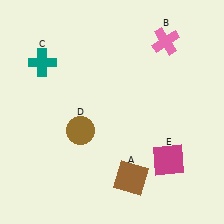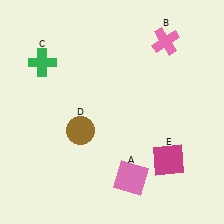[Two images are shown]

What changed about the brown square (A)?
In Image 1, A is brown. In Image 2, it changed to pink.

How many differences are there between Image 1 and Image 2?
There are 2 differences between the two images.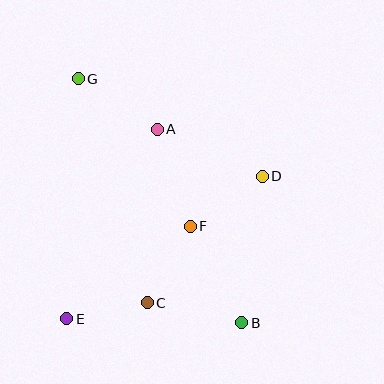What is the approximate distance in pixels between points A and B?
The distance between A and B is approximately 211 pixels.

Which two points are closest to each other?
Points C and E are closest to each other.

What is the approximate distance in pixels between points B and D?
The distance between B and D is approximately 148 pixels.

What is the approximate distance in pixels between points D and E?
The distance between D and E is approximately 242 pixels.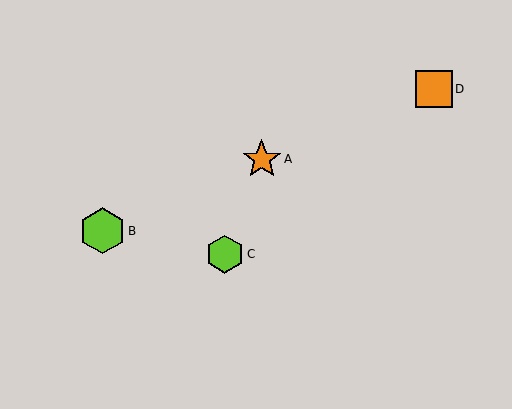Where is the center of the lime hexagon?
The center of the lime hexagon is at (225, 254).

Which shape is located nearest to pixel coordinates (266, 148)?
The orange star (labeled A) at (262, 159) is nearest to that location.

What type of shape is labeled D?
Shape D is an orange square.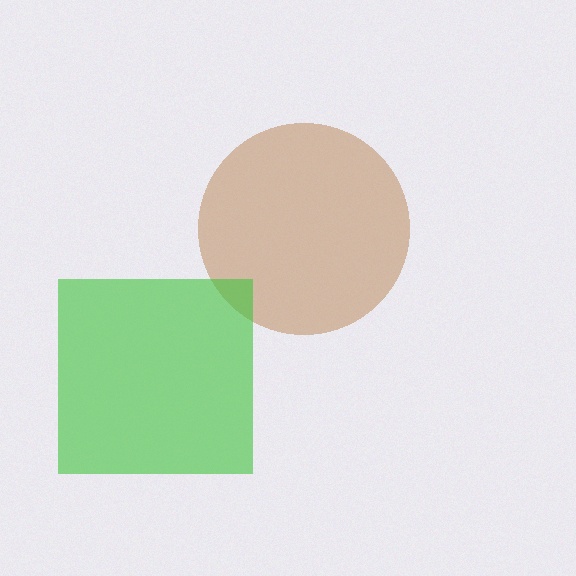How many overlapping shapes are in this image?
There are 2 overlapping shapes in the image.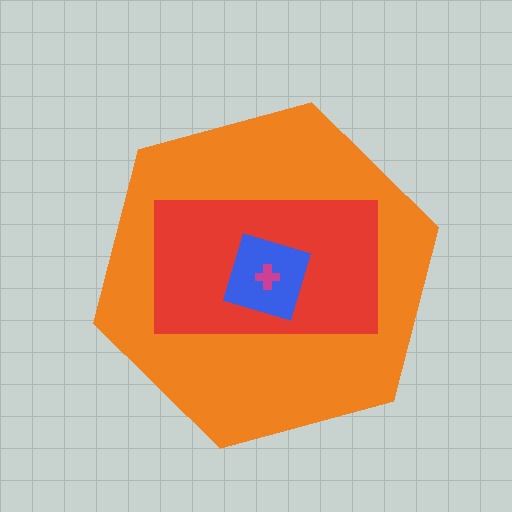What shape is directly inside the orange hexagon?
The red rectangle.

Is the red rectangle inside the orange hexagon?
Yes.